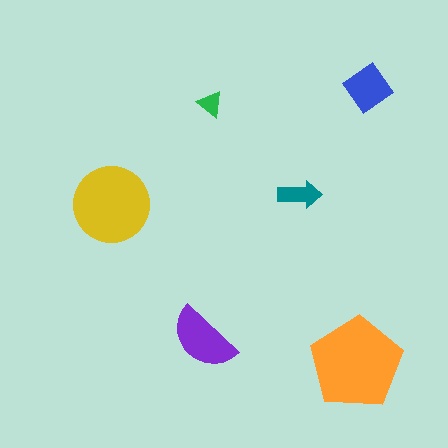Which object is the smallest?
The green triangle.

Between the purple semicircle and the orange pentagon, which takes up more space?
The orange pentagon.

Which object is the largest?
The orange pentagon.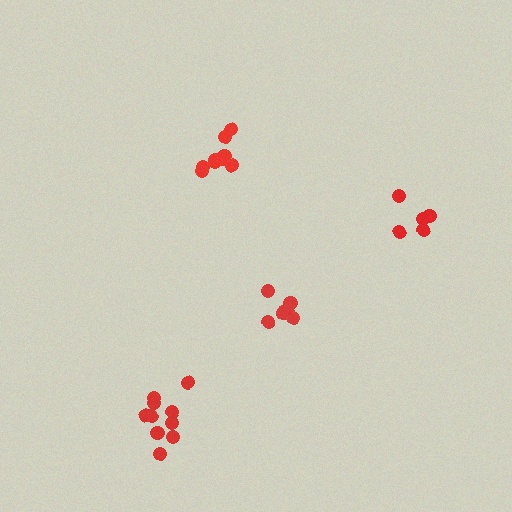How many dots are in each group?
Group 1: 9 dots, Group 2: 5 dots, Group 3: 6 dots, Group 4: 10 dots (30 total).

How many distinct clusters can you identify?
There are 4 distinct clusters.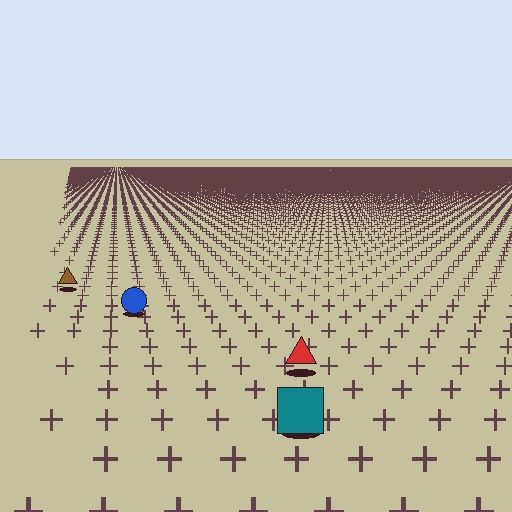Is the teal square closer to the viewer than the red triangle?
Yes. The teal square is closer — you can tell from the texture gradient: the ground texture is coarser near it.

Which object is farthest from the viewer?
The brown triangle is farthest from the viewer. It appears smaller and the ground texture around it is denser.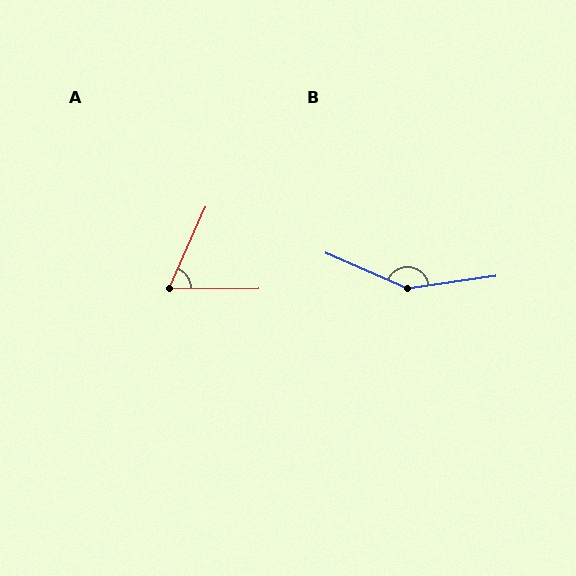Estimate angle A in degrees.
Approximately 65 degrees.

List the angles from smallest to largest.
A (65°), B (149°).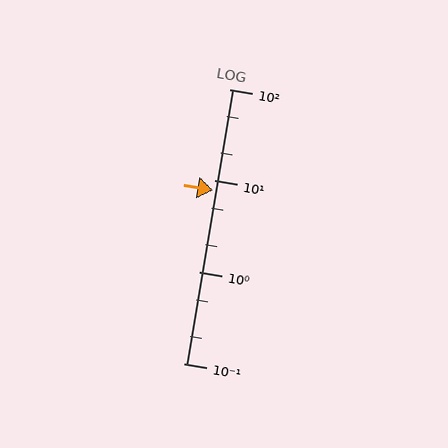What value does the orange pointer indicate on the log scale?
The pointer indicates approximately 7.9.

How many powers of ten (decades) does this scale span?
The scale spans 3 decades, from 0.1 to 100.